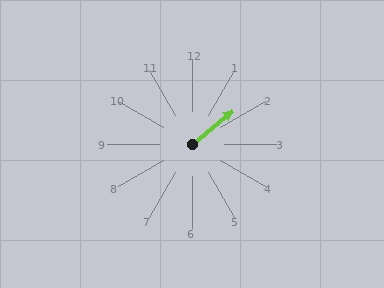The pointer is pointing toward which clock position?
Roughly 2 o'clock.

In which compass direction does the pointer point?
Northeast.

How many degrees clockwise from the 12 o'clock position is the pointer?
Approximately 50 degrees.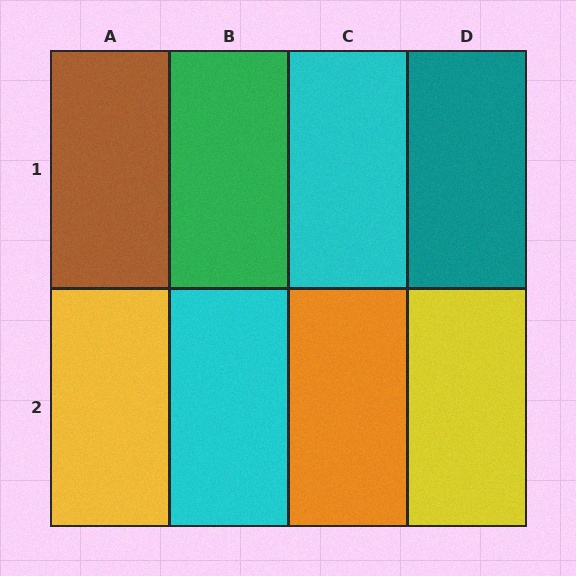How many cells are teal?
1 cell is teal.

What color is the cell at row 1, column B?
Green.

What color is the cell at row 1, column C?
Cyan.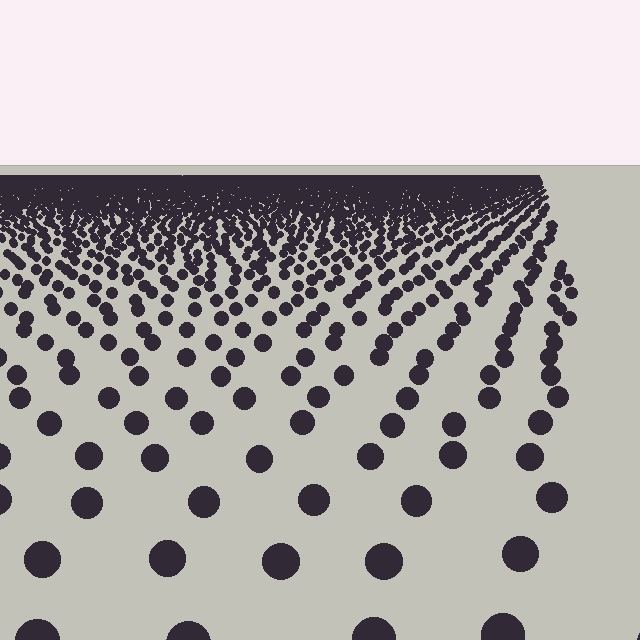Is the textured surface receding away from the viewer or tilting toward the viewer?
The surface is receding away from the viewer. Texture elements get smaller and denser toward the top.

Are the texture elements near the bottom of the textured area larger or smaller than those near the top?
Larger. Near the bottom, elements are closer to the viewer and appear at a bigger on-screen size.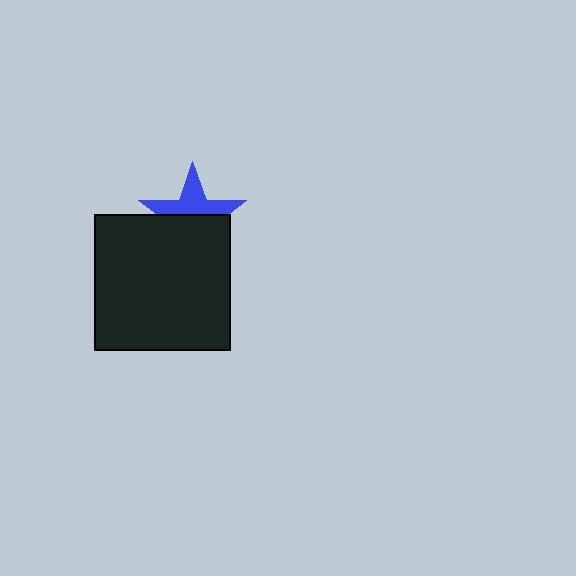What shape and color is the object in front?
The object in front is a black square.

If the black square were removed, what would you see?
You would see the complete blue star.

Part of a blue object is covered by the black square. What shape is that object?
It is a star.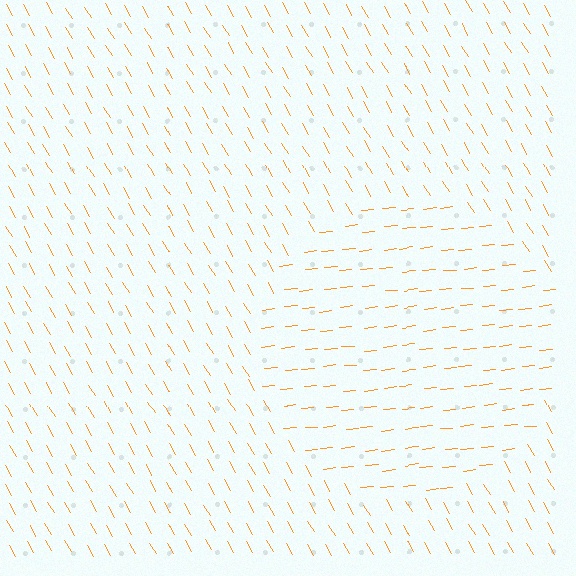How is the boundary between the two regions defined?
The boundary is defined purely by a change in line orientation (approximately 66 degrees difference). All lines are the same color and thickness.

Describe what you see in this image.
The image is filled with small orange line segments. A circle region in the image has lines oriented differently from the surrounding lines, creating a visible texture boundary.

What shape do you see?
I see a circle.